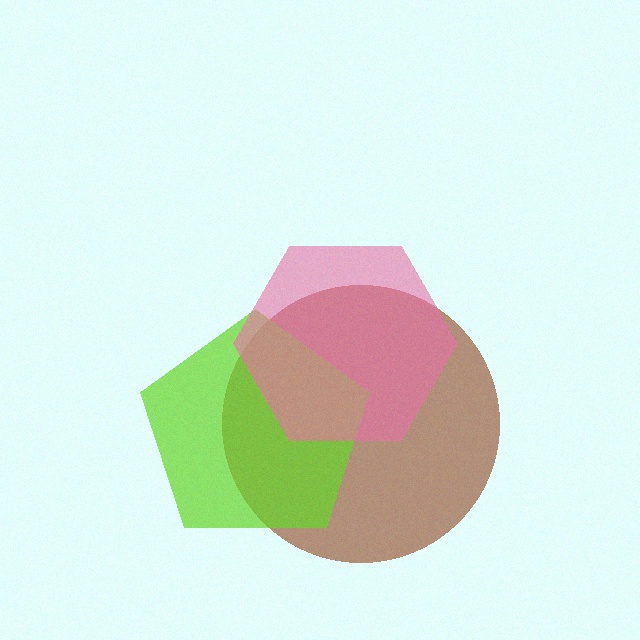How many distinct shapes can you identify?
There are 3 distinct shapes: a brown circle, a lime pentagon, a pink hexagon.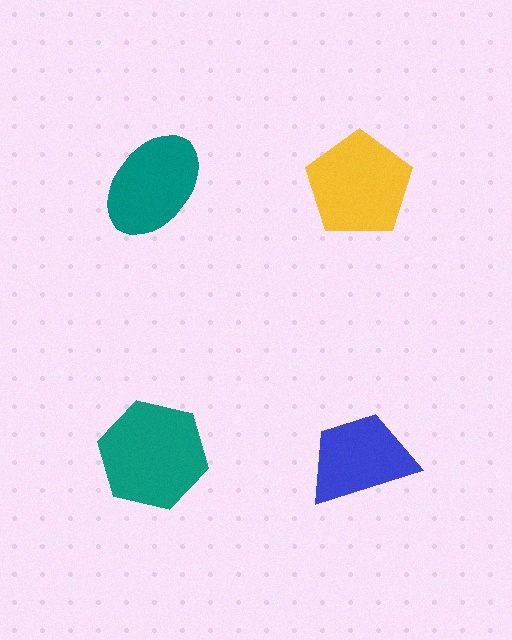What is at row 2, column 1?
A teal hexagon.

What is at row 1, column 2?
A yellow pentagon.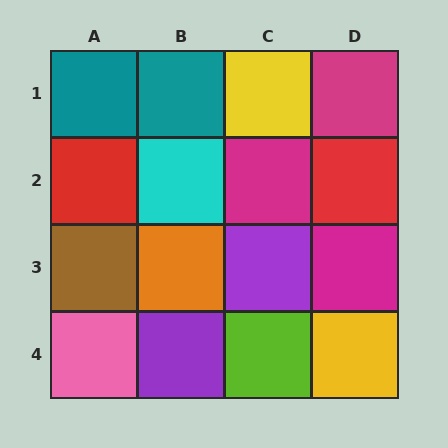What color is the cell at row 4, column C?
Lime.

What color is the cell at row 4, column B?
Purple.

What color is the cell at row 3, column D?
Magenta.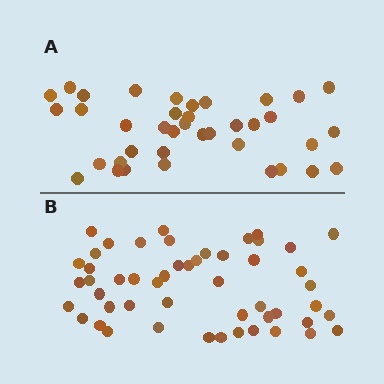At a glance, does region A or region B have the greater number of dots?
Region B (the bottom region) has more dots.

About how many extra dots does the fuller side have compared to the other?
Region B has approximately 15 more dots than region A.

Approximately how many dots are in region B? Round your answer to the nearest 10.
About 50 dots. (The exact count is 51, which rounds to 50.)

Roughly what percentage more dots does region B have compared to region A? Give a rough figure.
About 35% more.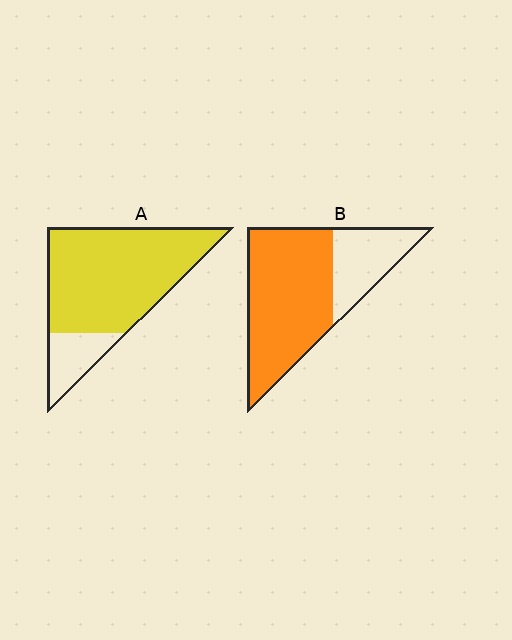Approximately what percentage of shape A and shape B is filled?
A is approximately 80% and B is approximately 70%.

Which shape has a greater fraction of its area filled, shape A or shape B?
Shape A.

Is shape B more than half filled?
Yes.